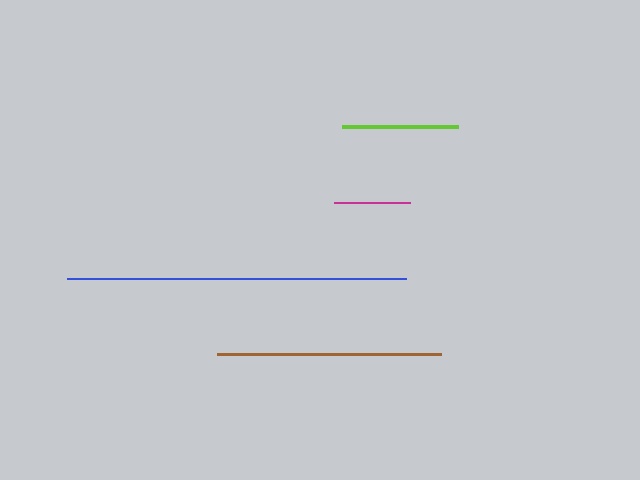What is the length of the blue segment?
The blue segment is approximately 339 pixels long.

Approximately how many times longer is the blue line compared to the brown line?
The blue line is approximately 1.5 times the length of the brown line.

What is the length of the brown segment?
The brown segment is approximately 224 pixels long.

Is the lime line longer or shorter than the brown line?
The brown line is longer than the lime line.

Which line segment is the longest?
The blue line is the longest at approximately 339 pixels.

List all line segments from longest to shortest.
From longest to shortest: blue, brown, lime, magenta.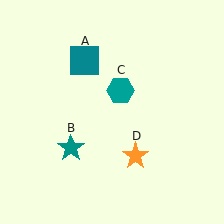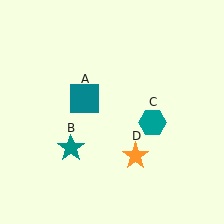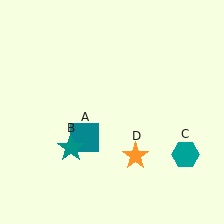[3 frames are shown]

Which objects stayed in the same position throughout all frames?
Teal star (object B) and orange star (object D) remained stationary.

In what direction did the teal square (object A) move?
The teal square (object A) moved down.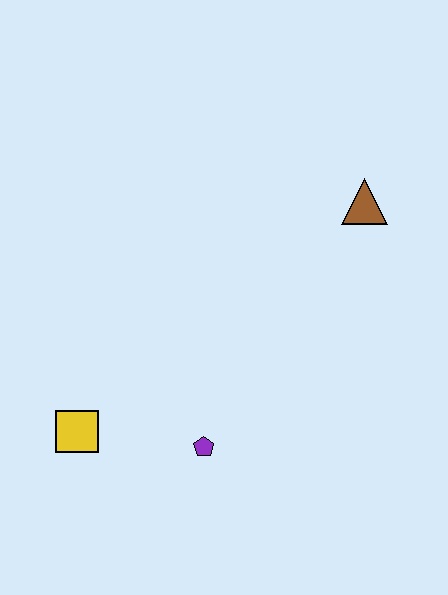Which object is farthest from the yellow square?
The brown triangle is farthest from the yellow square.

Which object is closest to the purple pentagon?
The yellow square is closest to the purple pentagon.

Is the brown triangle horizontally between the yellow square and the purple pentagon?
No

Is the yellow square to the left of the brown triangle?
Yes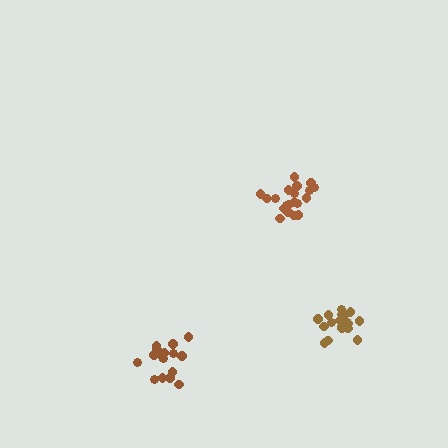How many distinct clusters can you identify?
There are 3 distinct clusters.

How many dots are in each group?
Group 1: 16 dots, Group 2: 20 dots, Group 3: 21 dots (57 total).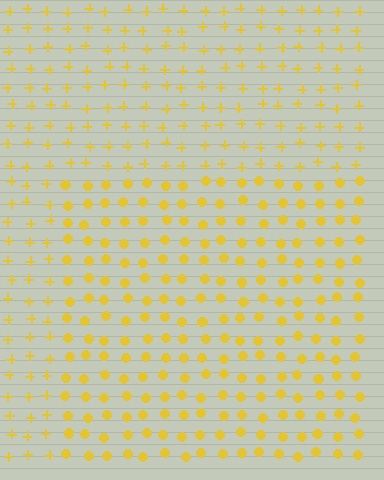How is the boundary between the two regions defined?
The boundary is defined by a change in element shape: circles inside vs. plus signs outside. All elements share the same color and spacing.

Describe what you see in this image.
The image is filled with small yellow elements arranged in a uniform grid. A rectangle-shaped region contains circles, while the surrounding area contains plus signs. The boundary is defined purely by the change in element shape.